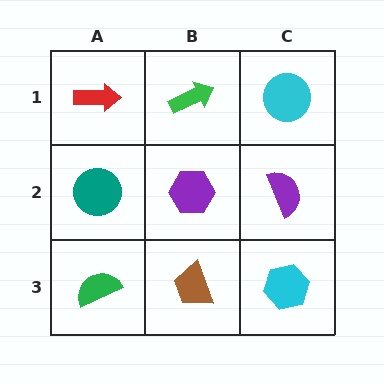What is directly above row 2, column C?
A cyan circle.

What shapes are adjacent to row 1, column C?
A purple semicircle (row 2, column C), a green arrow (row 1, column B).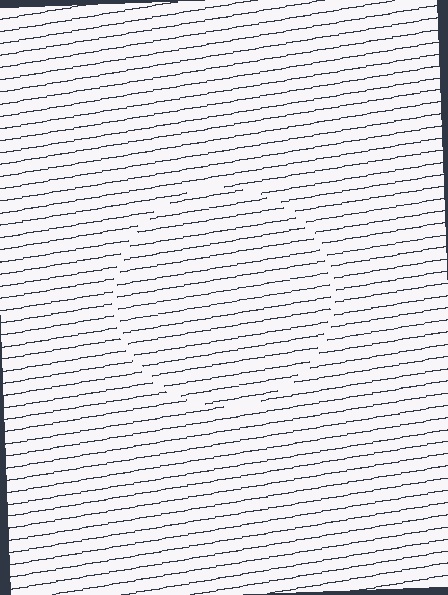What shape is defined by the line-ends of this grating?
An illusory circle. The interior of the shape contains the same grating, shifted by half a period — the contour is defined by the phase discontinuity where line-ends from the inner and outer gratings abut.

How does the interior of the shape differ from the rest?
The interior of the shape contains the same grating, shifted by half a period — the contour is defined by the phase discontinuity where line-ends from the inner and outer gratings abut.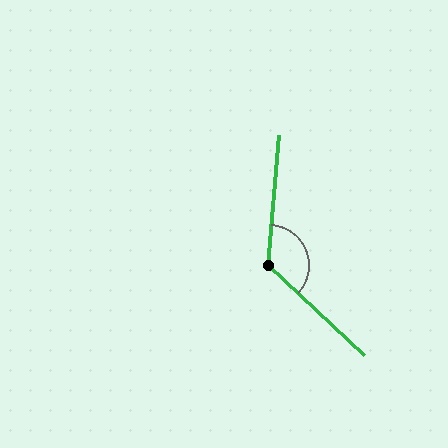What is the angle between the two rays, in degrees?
Approximately 128 degrees.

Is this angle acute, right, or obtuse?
It is obtuse.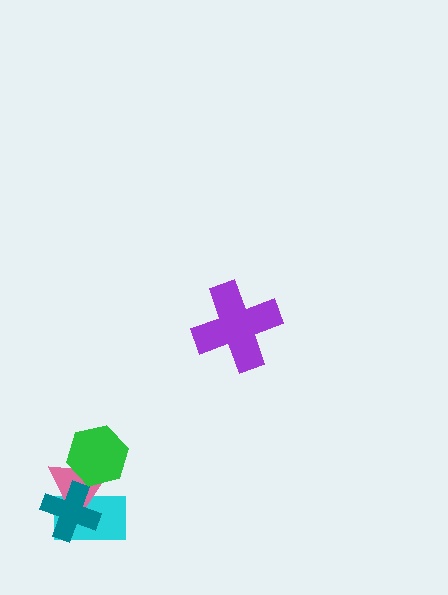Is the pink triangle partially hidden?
Yes, it is partially covered by another shape.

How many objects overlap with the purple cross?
0 objects overlap with the purple cross.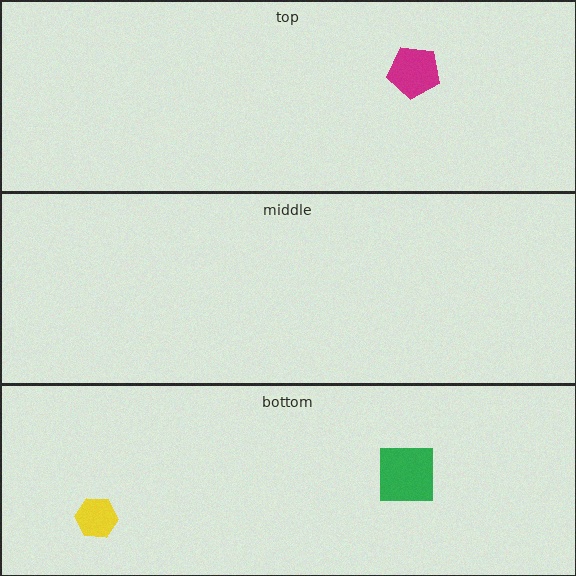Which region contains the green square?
The bottom region.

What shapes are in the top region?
The magenta pentagon.